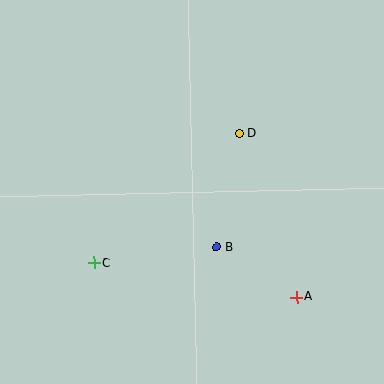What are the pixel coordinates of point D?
Point D is at (239, 133).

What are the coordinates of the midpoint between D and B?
The midpoint between D and B is at (228, 190).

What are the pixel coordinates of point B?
Point B is at (217, 247).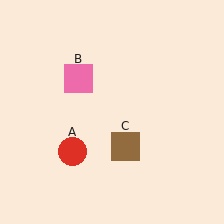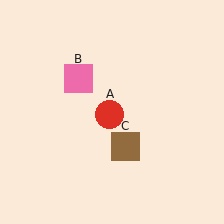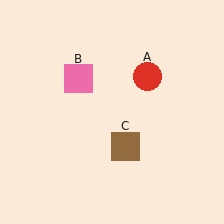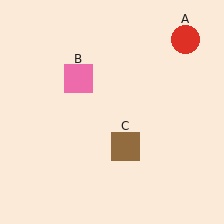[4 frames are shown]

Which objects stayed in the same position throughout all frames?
Pink square (object B) and brown square (object C) remained stationary.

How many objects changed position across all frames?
1 object changed position: red circle (object A).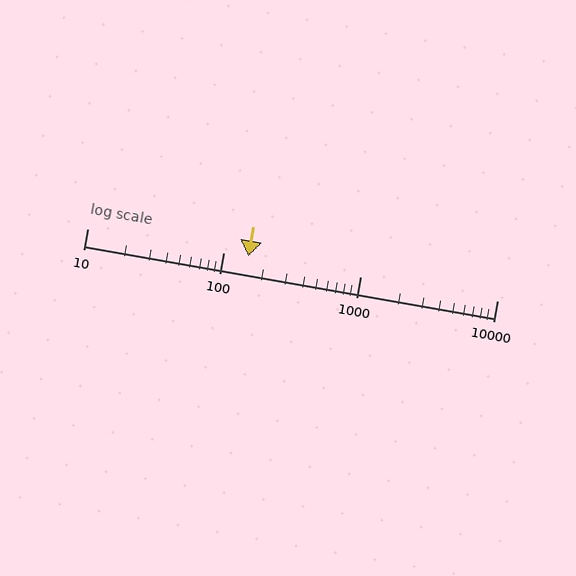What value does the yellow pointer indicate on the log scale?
The pointer indicates approximately 150.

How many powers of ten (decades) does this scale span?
The scale spans 3 decades, from 10 to 10000.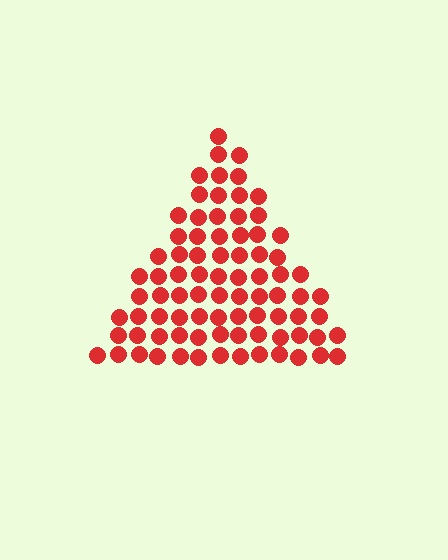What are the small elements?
The small elements are circles.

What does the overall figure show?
The overall figure shows a triangle.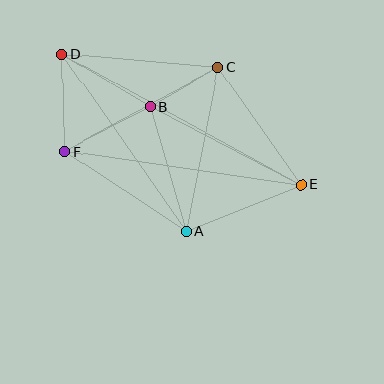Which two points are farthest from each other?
Points D and E are farthest from each other.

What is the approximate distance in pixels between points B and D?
The distance between B and D is approximately 103 pixels.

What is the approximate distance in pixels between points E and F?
The distance between E and F is approximately 239 pixels.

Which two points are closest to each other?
Points B and C are closest to each other.